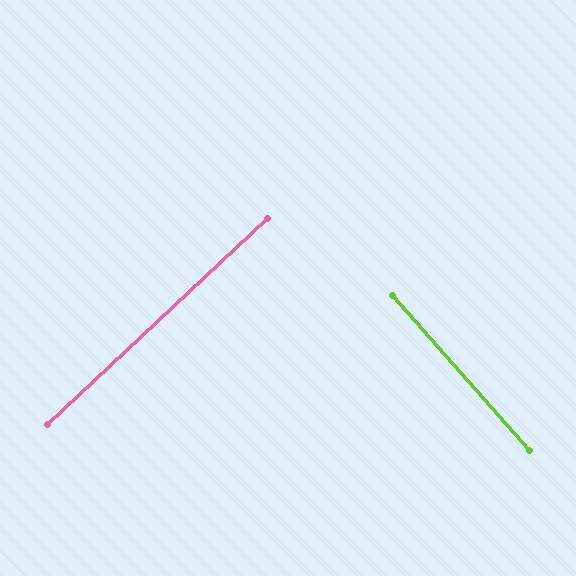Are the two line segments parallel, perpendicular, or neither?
Perpendicular — they meet at approximately 88°.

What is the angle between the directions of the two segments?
Approximately 88 degrees.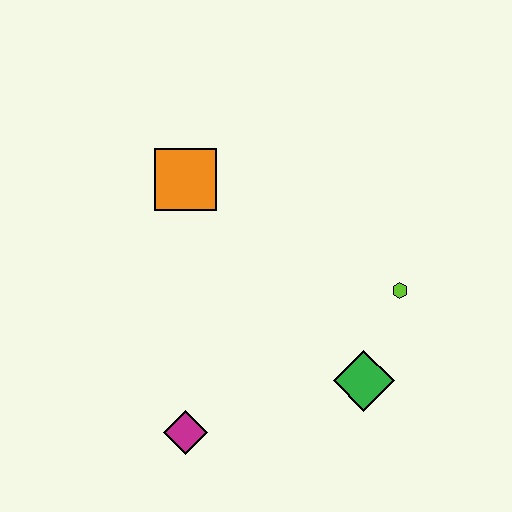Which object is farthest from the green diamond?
The orange square is farthest from the green diamond.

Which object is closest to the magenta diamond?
The green diamond is closest to the magenta diamond.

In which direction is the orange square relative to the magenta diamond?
The orange square is above the magenta diamond.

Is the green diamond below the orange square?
Yes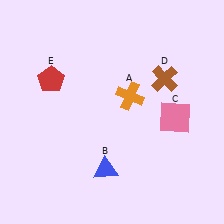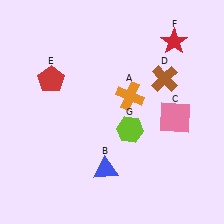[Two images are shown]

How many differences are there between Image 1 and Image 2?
There are 2 differences between the two images.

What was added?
A red star (F), a lime hexagon (G) were added in Image 2.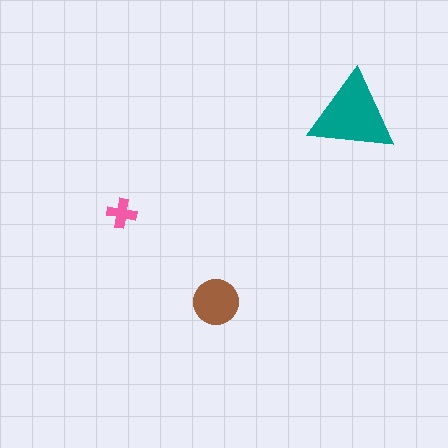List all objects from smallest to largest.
The pink cross, the brown circle, the teal triangle.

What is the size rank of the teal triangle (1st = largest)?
1st.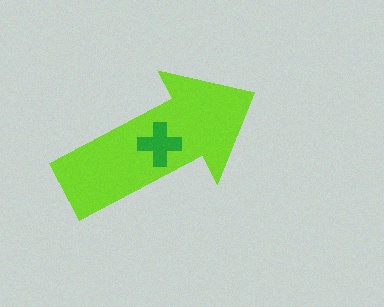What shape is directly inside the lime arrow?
The green cross.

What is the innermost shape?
The green cross.